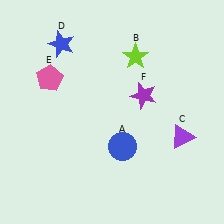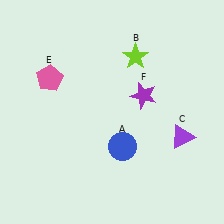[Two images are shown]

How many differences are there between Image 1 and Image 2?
There is 1 difference between the two images.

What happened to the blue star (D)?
The blue star (D) was removed in Image 2. It was in the top-left area of Image 1.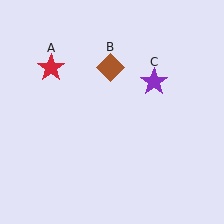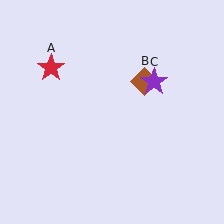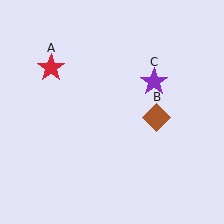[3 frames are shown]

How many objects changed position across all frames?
1 object changed position: brown diamond (object B).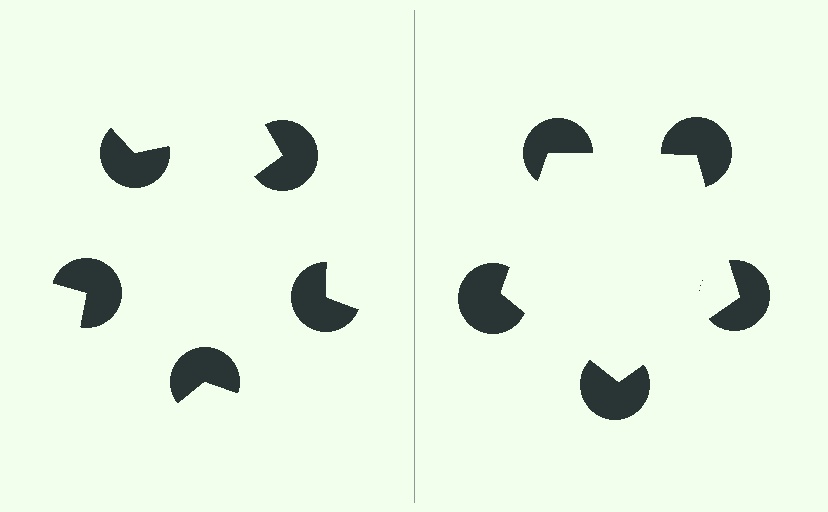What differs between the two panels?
The pac-man discs are positioned identically on both sides; only the wedge orientations differ. On the right they align to a pentagon; on the left they are misaligned.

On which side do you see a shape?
An illusory pentagon appears on the right side. On the left side the wedge cuts are rotated, so no coherent shape forms.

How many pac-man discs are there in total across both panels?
10 — 5 on each side.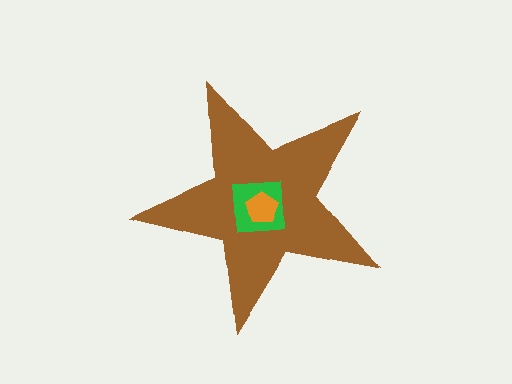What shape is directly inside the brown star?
The green square.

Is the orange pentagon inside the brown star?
Yes.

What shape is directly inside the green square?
The orange pentagon.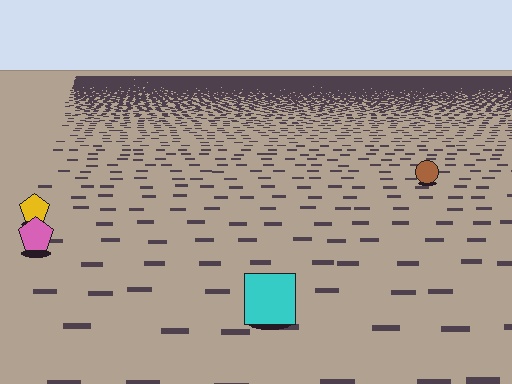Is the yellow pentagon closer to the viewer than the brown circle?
Yes. The yellow pentagon is closer — you can tell from the texture gradient: the ground texture is coarser near it.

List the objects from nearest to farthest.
From nearest to farthest: the cyan square, the pink pentagon, the yellow pentagon, the brown circle.